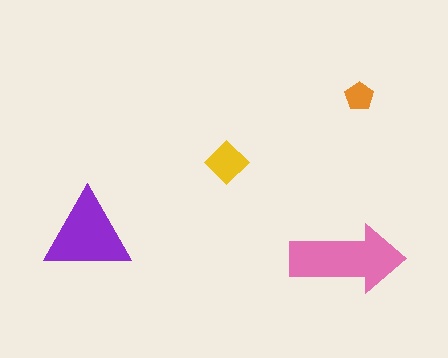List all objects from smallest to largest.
The orange pentagon, the yellow diamond, the purple triangle, the pink arrow.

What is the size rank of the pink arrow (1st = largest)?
1st.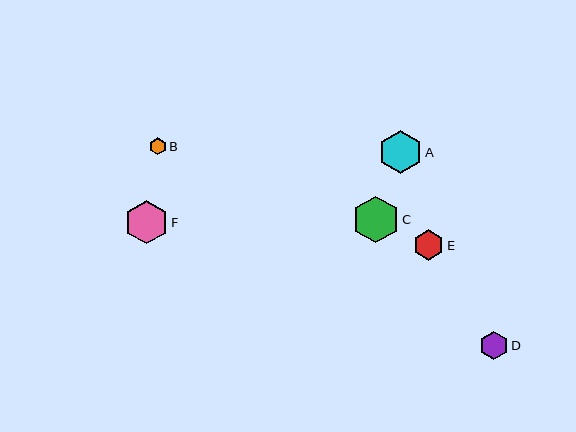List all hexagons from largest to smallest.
From largest to smallest: C, A, F, E, D, B.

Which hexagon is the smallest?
Hexagon B is the smallest with a size of approximately 17 pixels.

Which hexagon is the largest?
Hexagon C is the largest with a size of approximately 47 pixels.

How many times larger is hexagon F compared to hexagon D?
Hexagon F is approximately 1.5 times the size of hexagon D.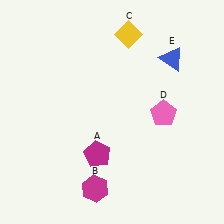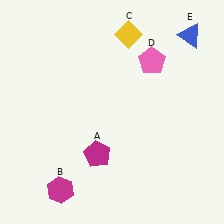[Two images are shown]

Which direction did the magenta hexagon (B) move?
The magenta hexagon (B) moved left.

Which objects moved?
The objects that moved are: the magenta hexagon (B), the pink pentagon (D), the blue triangle (E).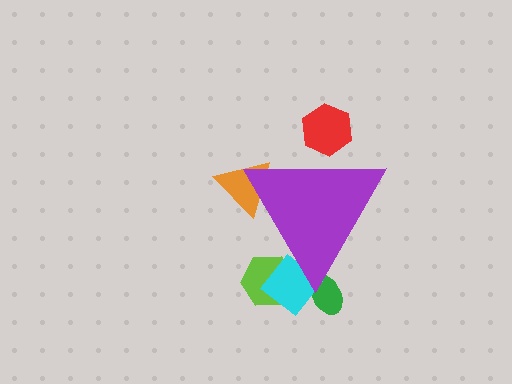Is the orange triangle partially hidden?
Yes, the orange triangle is partially hidden behind the purple triangle.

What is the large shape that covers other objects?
A purple triangle.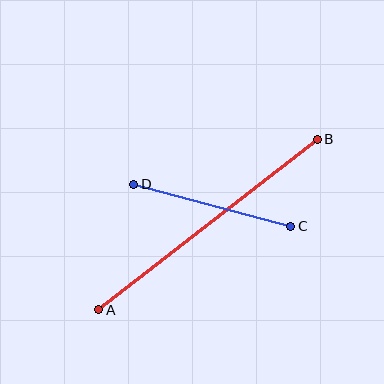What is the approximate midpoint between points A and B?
The midpoint is at approximately (208, 225) pixels.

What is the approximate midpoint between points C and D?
The midpoint is at approximately (212, 205) pixels.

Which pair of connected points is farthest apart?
Points A and B are farthest apart.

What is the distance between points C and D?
The distance is approximately 163 pixels.